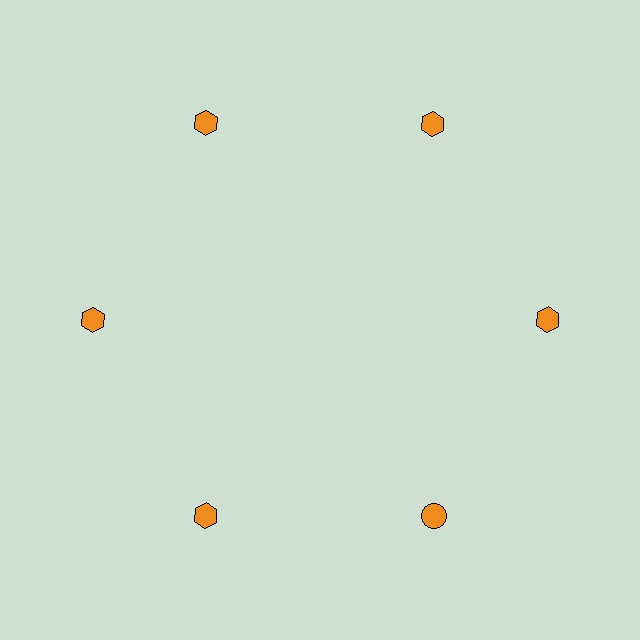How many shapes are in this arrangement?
There are 6 shapes arranged in a ring pattern.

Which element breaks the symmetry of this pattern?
The orange circle at roughly the 5 o'clock position breaks the symmetry. All other shapes are orange hexagons.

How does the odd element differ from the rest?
It has a different shape: circle instead of hexagon.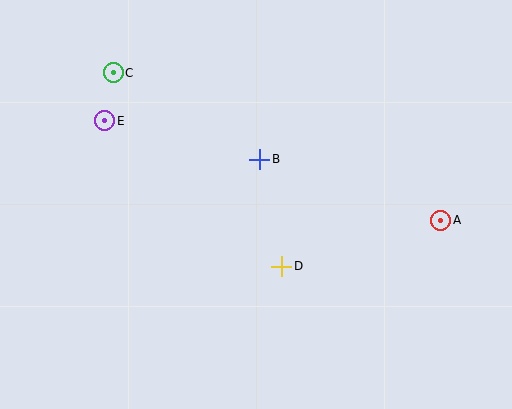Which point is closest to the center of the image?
Point B at (260, 159) is closest to the center.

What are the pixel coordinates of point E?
Point E is at (105, 121).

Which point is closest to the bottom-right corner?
Point A is closest to the bottom-right corner.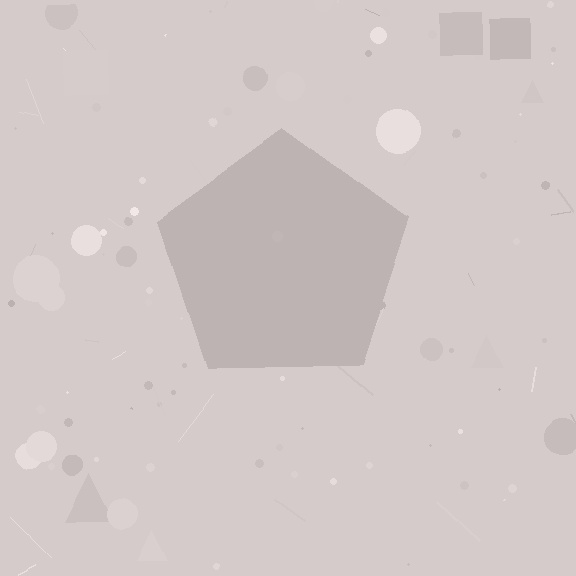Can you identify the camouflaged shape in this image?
The camouflaged shape is a pentagon.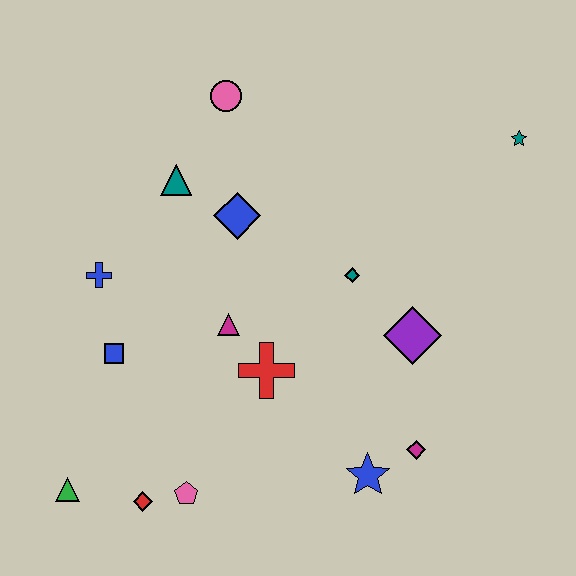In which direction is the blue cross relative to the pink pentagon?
The blue cross is above the pink pentagon.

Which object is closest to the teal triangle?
The blue diamond is closest to the teal triangle.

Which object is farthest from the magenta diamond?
The pink circle is farthest from the magenta diamond.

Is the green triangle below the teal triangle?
Yes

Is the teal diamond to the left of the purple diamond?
Yes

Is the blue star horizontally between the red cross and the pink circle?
No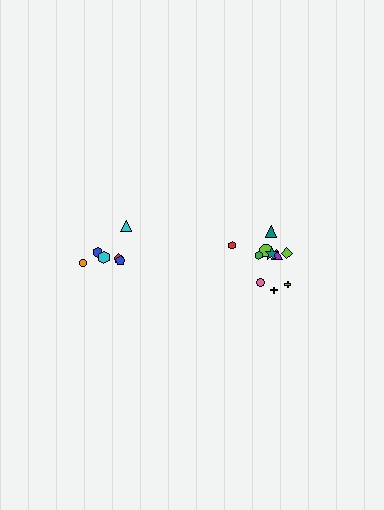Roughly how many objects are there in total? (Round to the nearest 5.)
Roughly 15 objects in total.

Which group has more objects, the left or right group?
The right group.